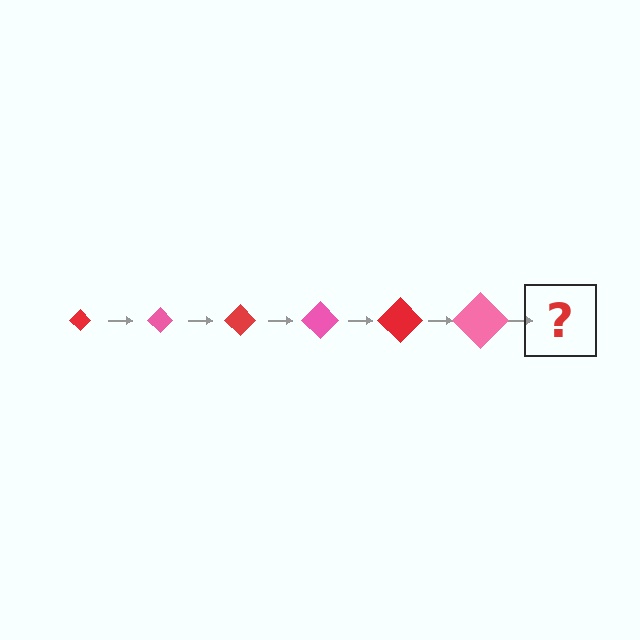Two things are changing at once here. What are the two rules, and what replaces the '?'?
The two rules are that the diamond grows larger each step and the color cycles through red and pink. The '?' should be a red diamond, larger than the previous one.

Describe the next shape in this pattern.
It should be a red diamond, larger than the previous one.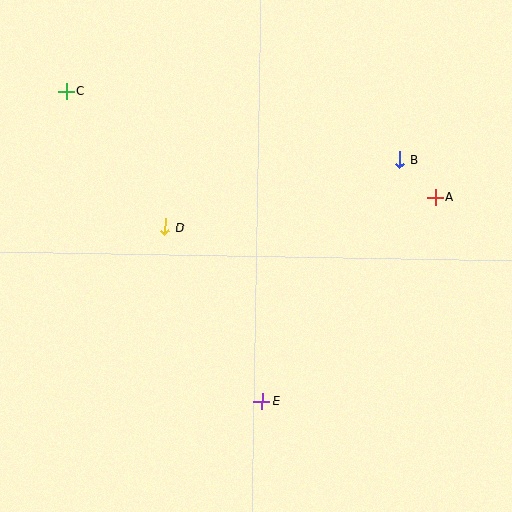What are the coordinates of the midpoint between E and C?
The midpoint between E and C is at (164, 246).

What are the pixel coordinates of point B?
Point B is at (399, 160).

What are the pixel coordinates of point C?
Point C is at (66, 91).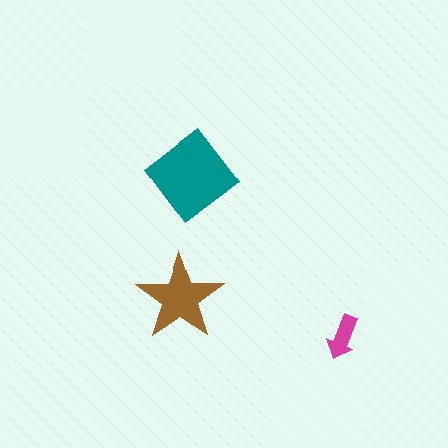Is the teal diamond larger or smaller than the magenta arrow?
Larger.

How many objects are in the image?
There are 3 objects in the image.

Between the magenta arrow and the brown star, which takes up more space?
The brown star.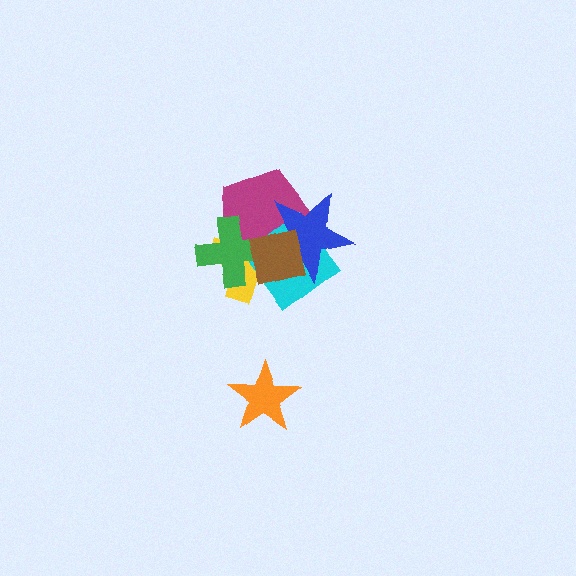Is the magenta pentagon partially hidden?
Yes, it is partially covered by another shape.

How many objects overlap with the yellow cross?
5 objects overlap with the yellow cross.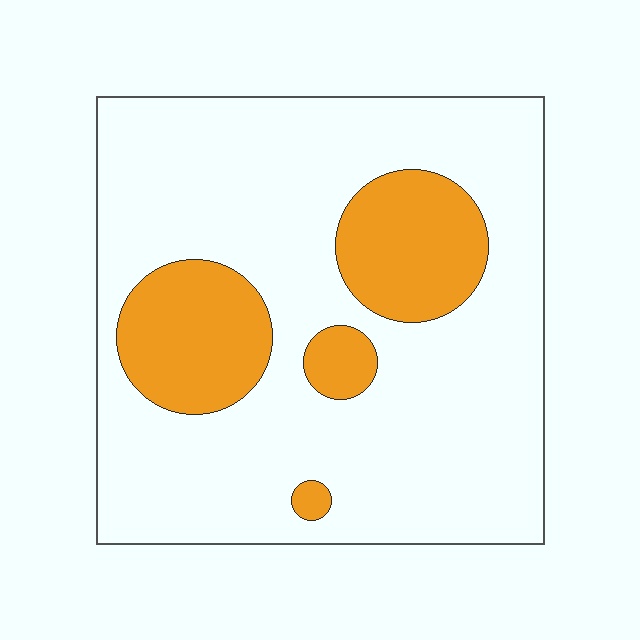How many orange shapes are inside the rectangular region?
4.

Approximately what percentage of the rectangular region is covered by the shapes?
Approximately 20%.